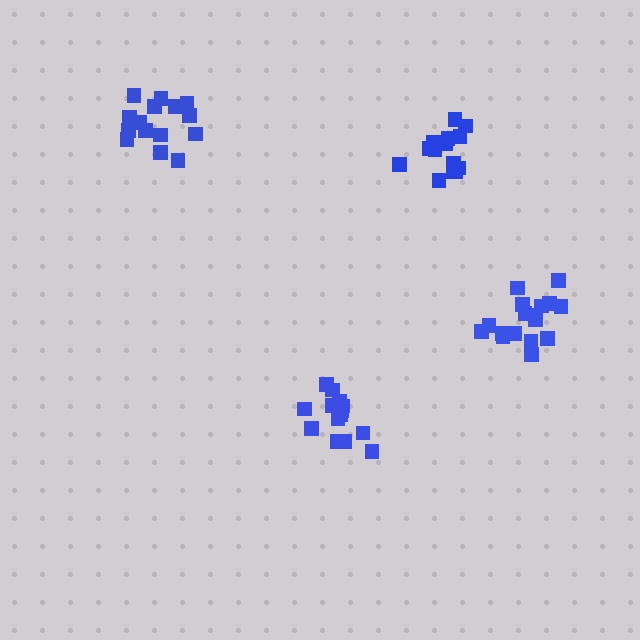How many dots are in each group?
Group 1: 14 dots, Group 2: 15 dots, Group 3: 17 dots, Group 4: 15 dots (61 total).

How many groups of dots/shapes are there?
There are 4 groups.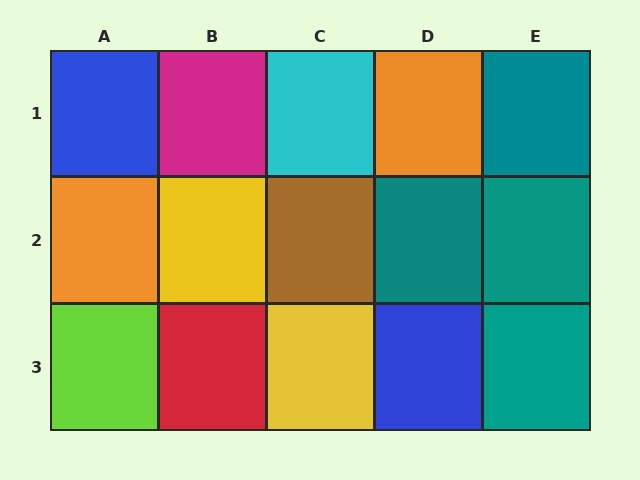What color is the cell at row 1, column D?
Orange.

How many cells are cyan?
1 cell is cyan.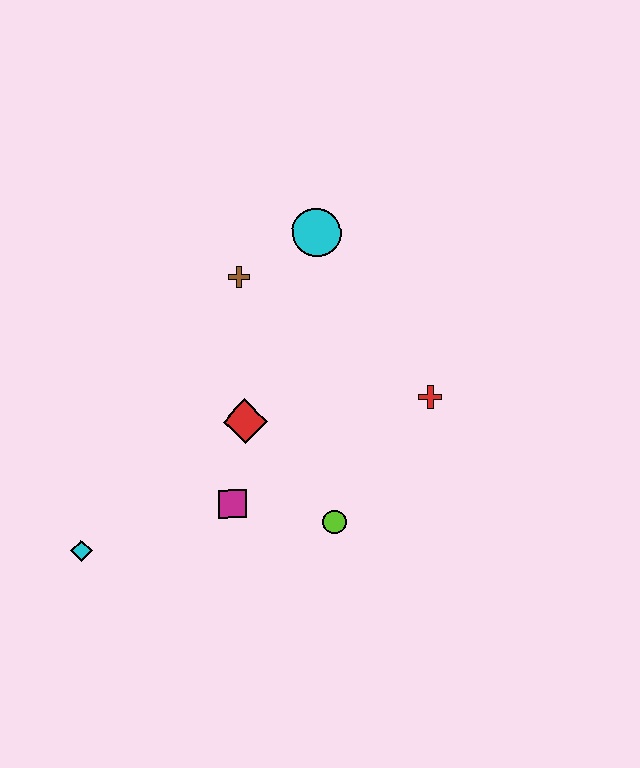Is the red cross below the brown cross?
Yes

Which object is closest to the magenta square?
The red diamond is closest to the magenta square.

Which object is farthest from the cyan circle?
The cyan diamond is farthest from the cyan circle.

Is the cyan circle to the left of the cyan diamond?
No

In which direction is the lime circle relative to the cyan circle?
The lime circle is below the cyan circle.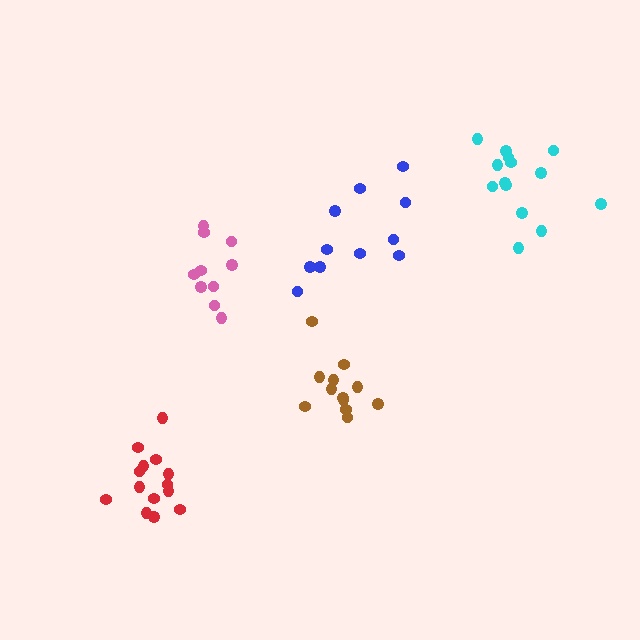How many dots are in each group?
Group 1: 14 dots, Group 2: 12 dots, Group 3: 11 dots, Group 4: 14 dots, Group 5: 10 dots (61 total).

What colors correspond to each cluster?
The clusters are colored: red, brown, blue, cyan, pink.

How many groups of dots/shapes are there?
There are 5 groups.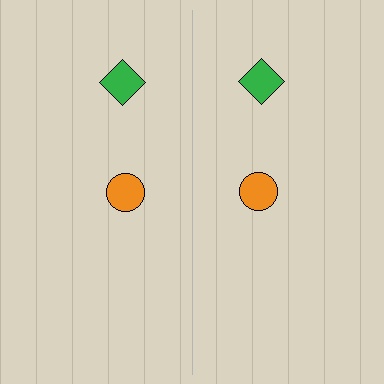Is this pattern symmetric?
Yes, this pattern has bilateral (reflection) symmetry.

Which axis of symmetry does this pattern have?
The pattern has a vertical axis of symmetry running through the center of the image.